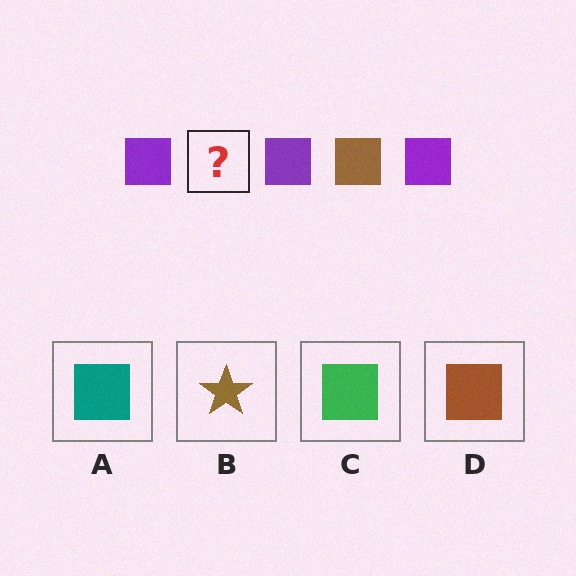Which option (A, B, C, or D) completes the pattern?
D.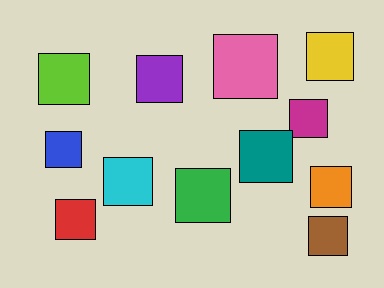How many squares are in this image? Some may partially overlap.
There are 12 squares.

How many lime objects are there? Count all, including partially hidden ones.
There is 1 lime object.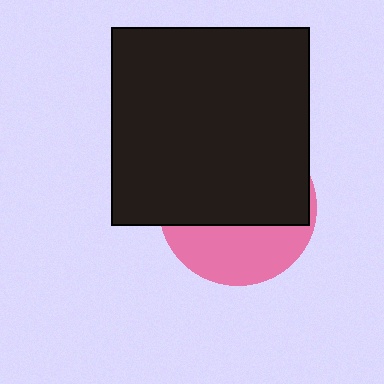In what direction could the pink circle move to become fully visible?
The pink circle could move down. That would shift it out from behind the black square entirely.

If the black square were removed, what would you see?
You would see the complete pink circle.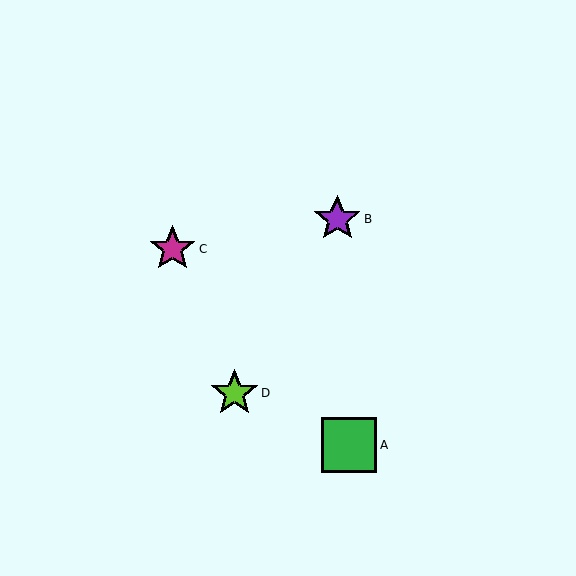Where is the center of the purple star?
The center of the purple star is at (337, 219).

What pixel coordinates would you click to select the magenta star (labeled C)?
Click at (172, 249) to select the magenta star C.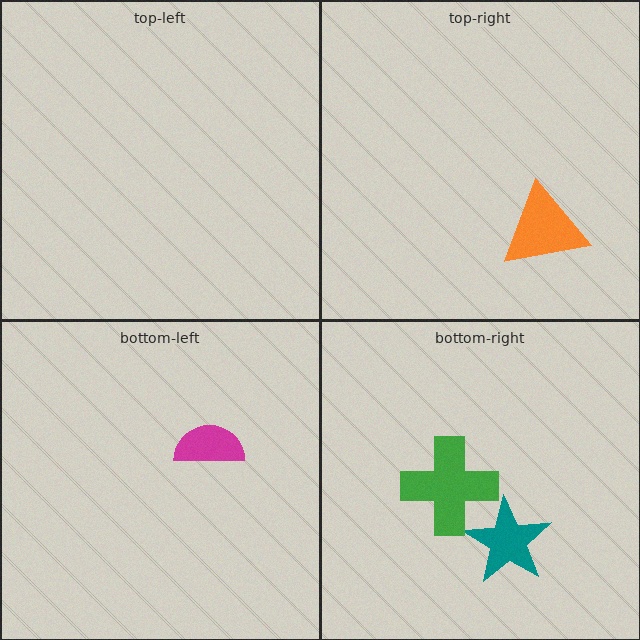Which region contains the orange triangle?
The top-right region.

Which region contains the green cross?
The bottom-right region.